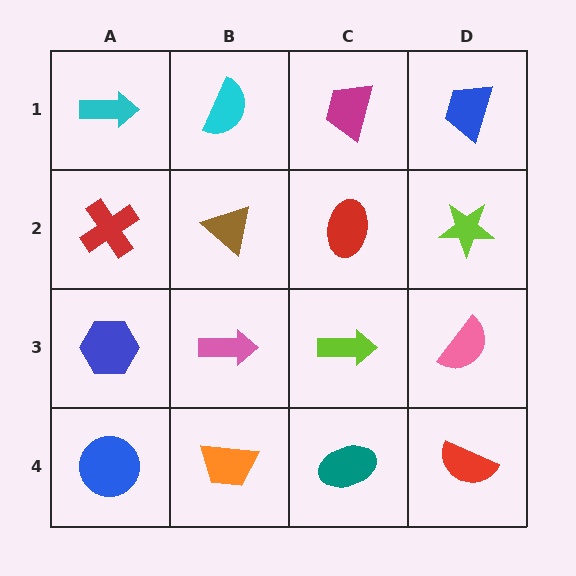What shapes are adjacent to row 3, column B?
A brown triangle (row 2, column B), an orange trapezoid (row 4, column B), a blue hexagon (row 3, column A), a lime arrow (row 3, column C).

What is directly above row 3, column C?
A red ellipse.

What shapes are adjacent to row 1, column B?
A brown triangle (row 2, column B), a cyan arrow (row 1, column A), a magenta trapezoid (row 1, column C).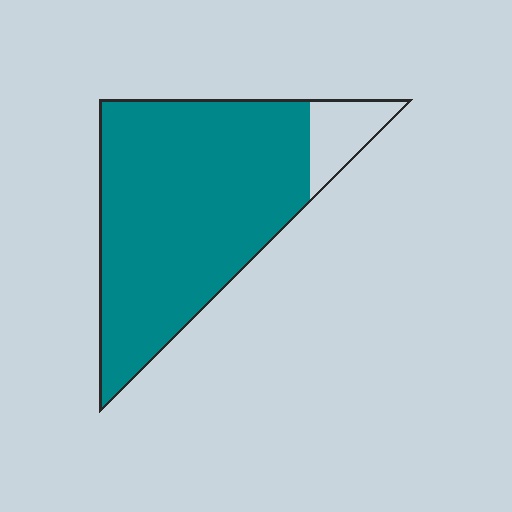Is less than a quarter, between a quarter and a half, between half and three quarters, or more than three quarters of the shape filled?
More than three quarters.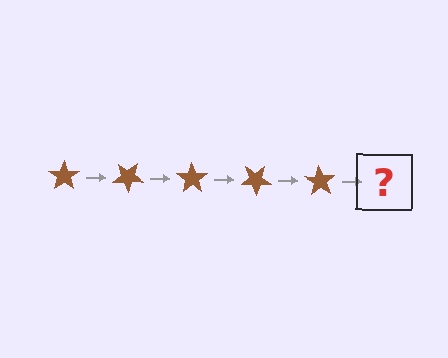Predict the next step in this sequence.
The next step is a brown star rotated 175 degrees.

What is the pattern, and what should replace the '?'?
The pattern is that the star rotates 35 degrees each step. The '?' should be a brown star rotated 175 degrees.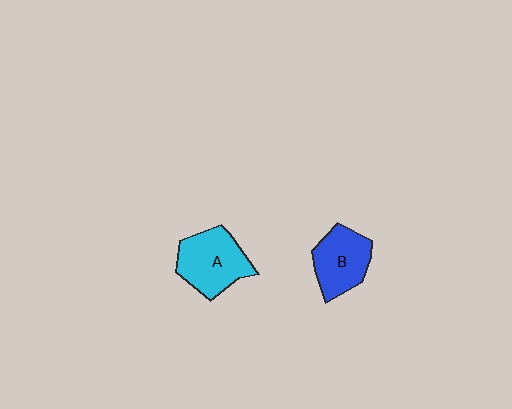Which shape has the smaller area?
Shape B (blue).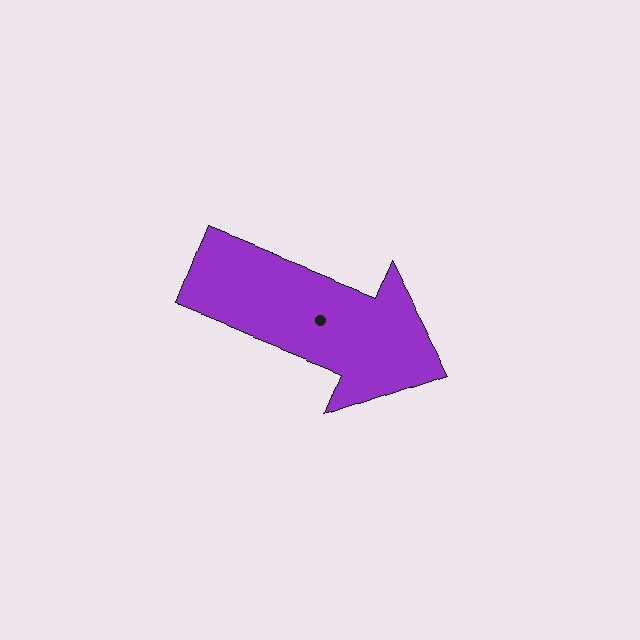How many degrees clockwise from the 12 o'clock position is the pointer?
Approximately 112 degrees.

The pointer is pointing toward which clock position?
Roughly 4 o'clock.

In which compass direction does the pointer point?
East.